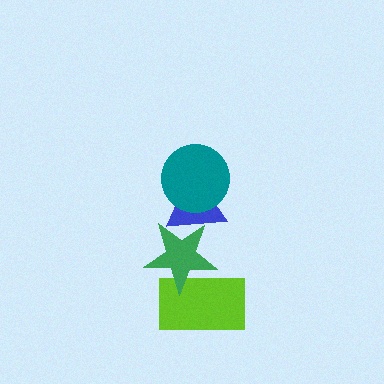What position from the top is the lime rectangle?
The lime rectangle is 4th from the top.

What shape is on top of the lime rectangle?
The green star is on top of the lime rectangle.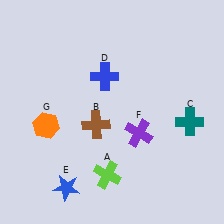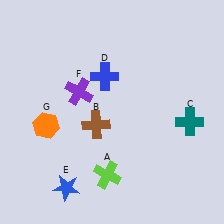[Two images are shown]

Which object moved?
The purple cross (F) moved left.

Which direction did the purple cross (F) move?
The purple cross (F) moved left.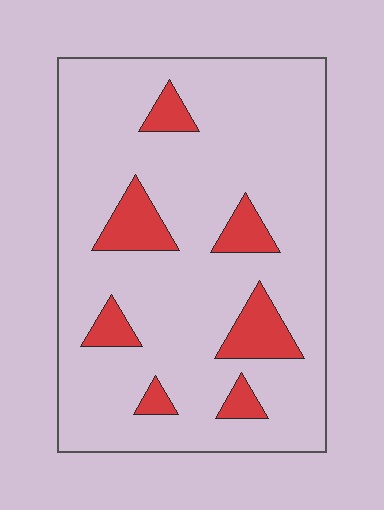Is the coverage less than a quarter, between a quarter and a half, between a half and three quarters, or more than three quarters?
Less than a quarter.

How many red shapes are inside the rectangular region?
7.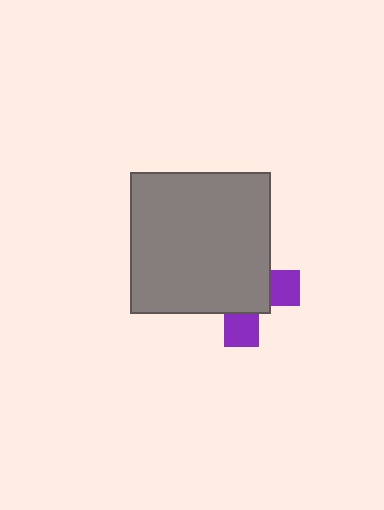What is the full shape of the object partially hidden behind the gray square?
The partially hidden object is a purple cross.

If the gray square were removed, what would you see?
You would see the complete purple cross.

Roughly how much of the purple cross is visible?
A small part of it is visible (roughly 31%).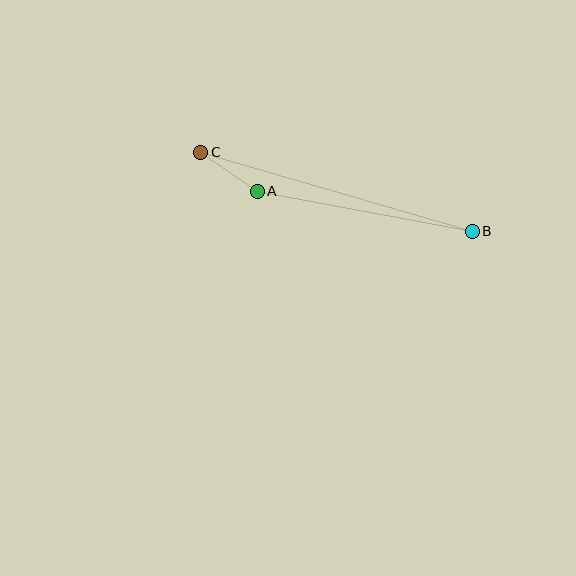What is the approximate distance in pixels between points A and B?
The distance between A and B is approximately 219 pixels.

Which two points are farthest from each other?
Points B and C are farthest from each other.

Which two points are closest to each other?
Points A and C are closest to each other.